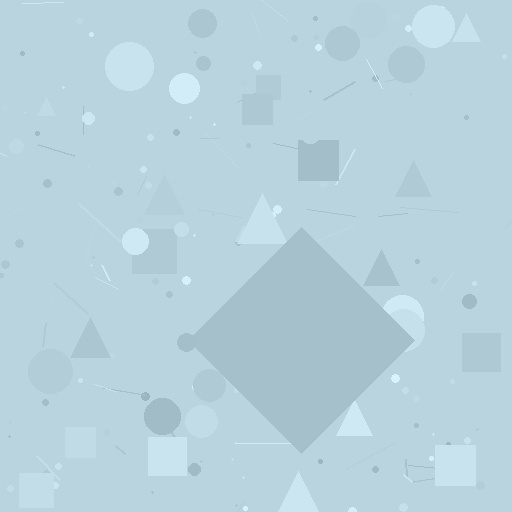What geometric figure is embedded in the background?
A diamond is embedded in the background.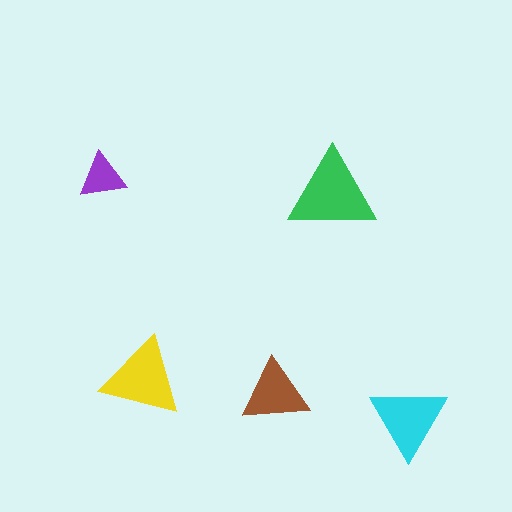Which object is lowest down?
The cyan triangle is bottommost.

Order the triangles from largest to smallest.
the green one, the yellow one, the cyan one, the brown one, the purple one.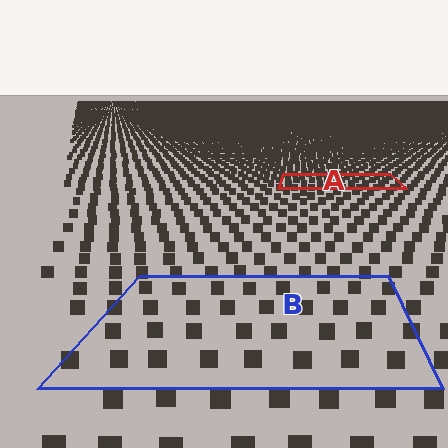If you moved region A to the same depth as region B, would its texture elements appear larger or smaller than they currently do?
They would appear larger. At a closer depth, the same texture elements are projected at a bigger on-screen size.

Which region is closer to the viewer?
Region B is closer. The texture elements there are larger and more spread out.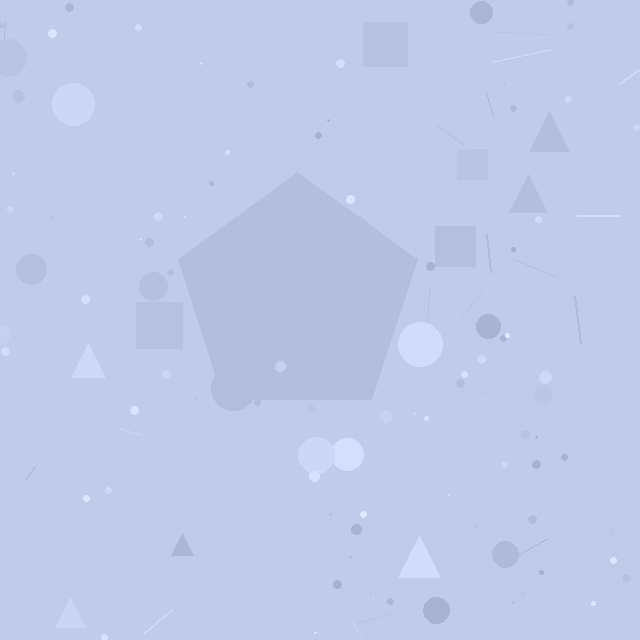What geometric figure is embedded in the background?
A pentagon is embedded in the background.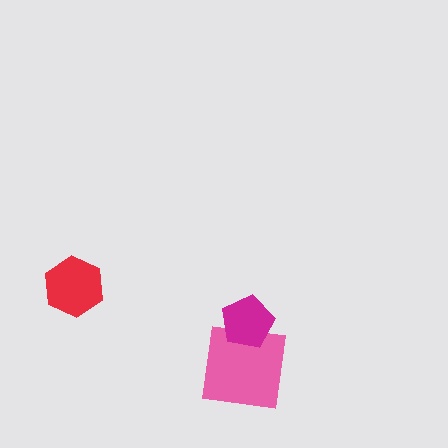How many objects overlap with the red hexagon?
0 objects overlap with the red hexagon.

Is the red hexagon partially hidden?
No, no other shape covers it.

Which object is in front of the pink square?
The magenta pentagon is in front of the pink square.